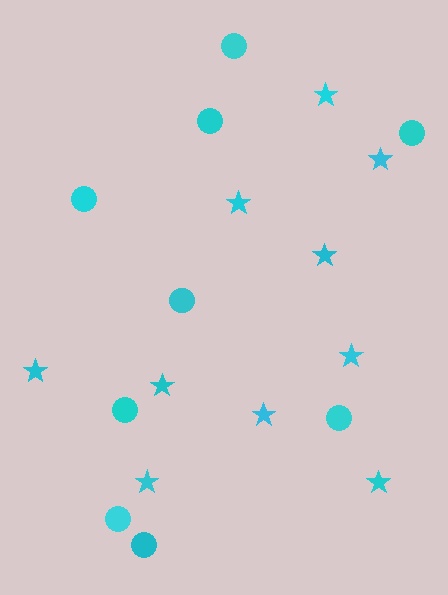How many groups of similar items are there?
There are 2 groups: one group of stars (10) and one group of circles (9).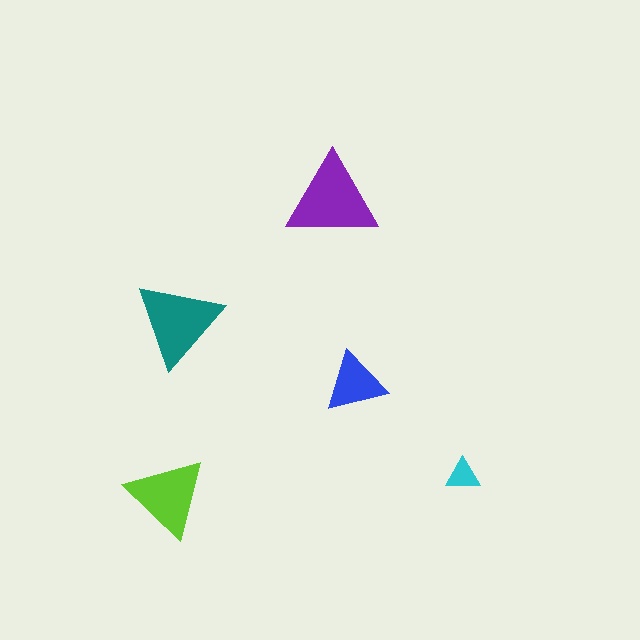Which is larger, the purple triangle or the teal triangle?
The purple one.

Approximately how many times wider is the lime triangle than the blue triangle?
About 1.5 times wider.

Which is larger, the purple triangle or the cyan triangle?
The purple one.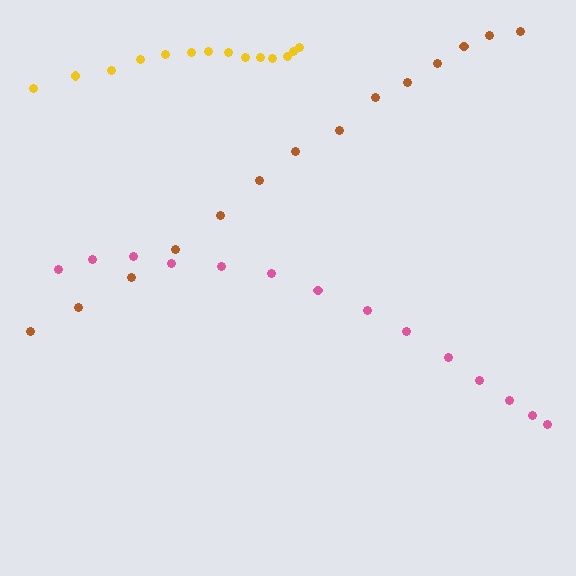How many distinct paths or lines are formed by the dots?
There are 3 distinct paths.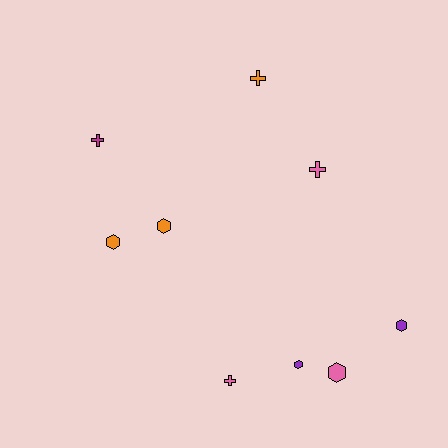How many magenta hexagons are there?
There are no magenta hexagons.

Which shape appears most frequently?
Hexagon, with 5 objects.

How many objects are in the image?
There are 9 objects.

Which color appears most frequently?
Pink, with 3 objects.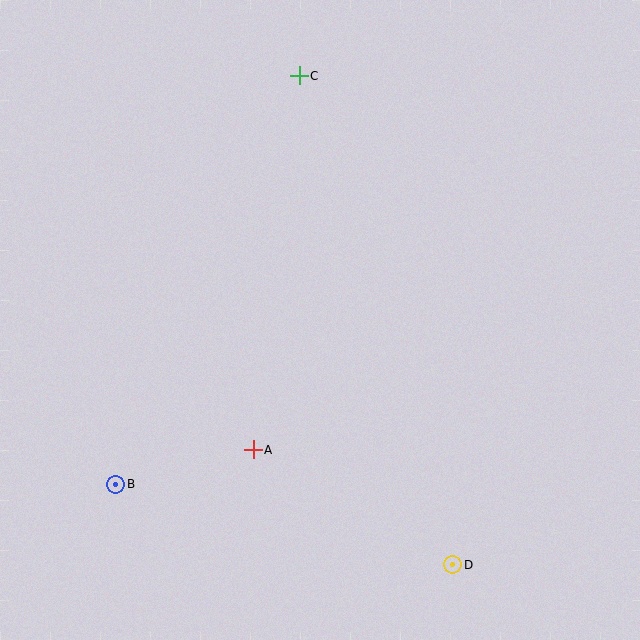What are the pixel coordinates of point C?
Point C is at (299, 76).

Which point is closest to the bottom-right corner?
Point D is closest to the bottom-right corner.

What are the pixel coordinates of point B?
Point B is at (116, 484).